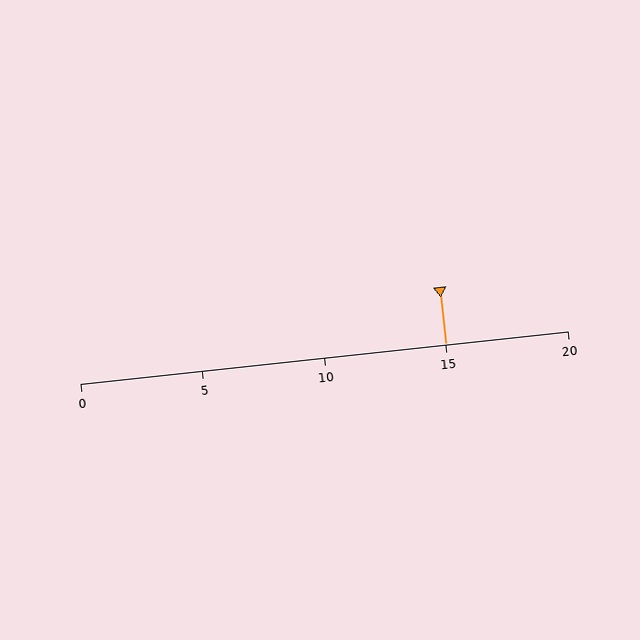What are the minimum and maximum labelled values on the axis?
The axis runs from 0 to 20.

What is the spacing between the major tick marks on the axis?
The major ticks are spaced 5 apart.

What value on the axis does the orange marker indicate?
The marker indicates approximately 15.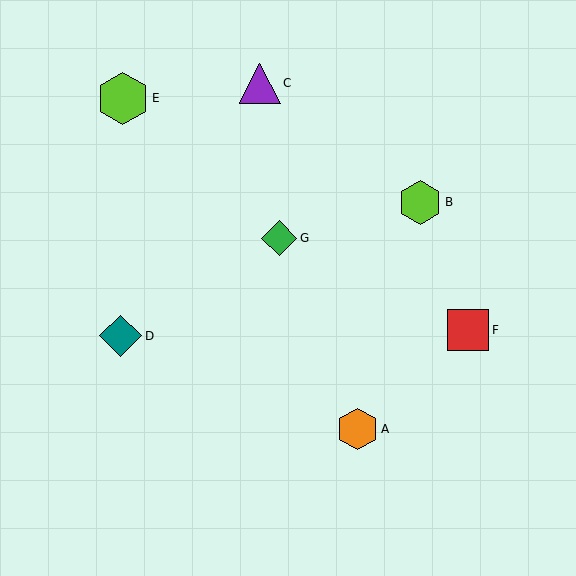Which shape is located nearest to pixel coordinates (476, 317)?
The red square (labeled F) at (468, 330) is nearest to that location.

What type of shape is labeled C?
Shape C is a purple triangle.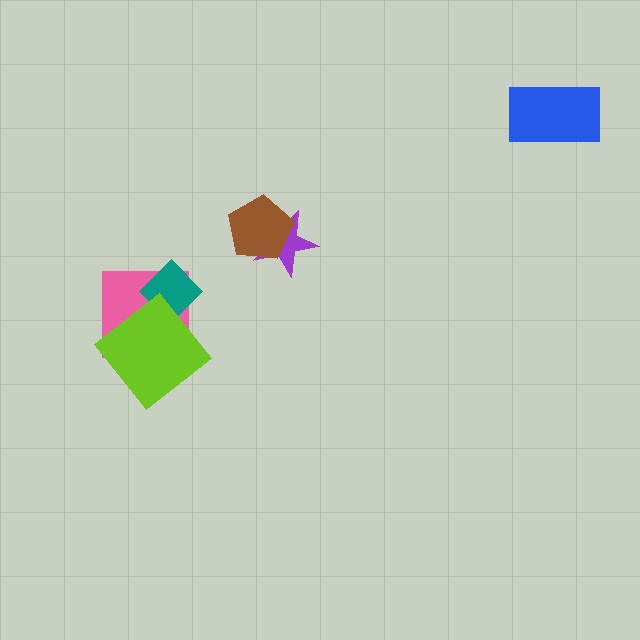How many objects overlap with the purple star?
1 object overlaps with the purple star.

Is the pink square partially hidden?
Yes, it is partially covered by another shape.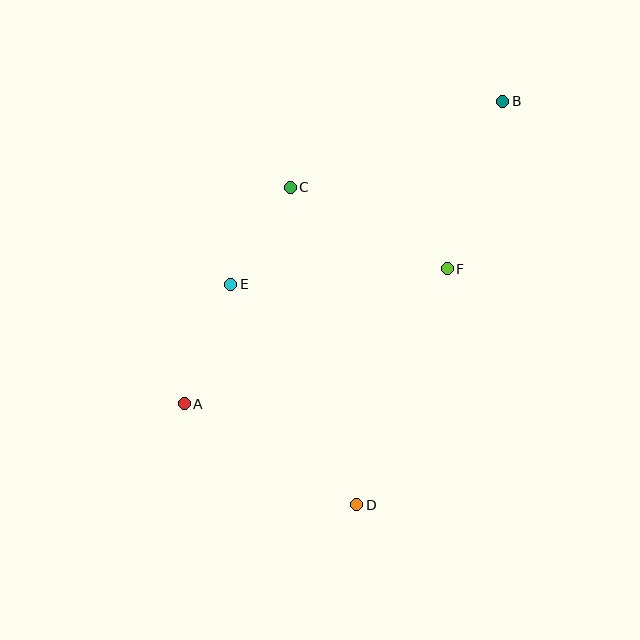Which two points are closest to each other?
Points C and E are closest to each other.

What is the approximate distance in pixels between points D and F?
The distance between D and F is approximately 253 pixels.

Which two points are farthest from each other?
Points A and B are farthest from each other.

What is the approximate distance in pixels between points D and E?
The distance between D and E is approximately 254 pixels.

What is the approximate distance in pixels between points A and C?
The distance between A and C is approximately 241 pixels.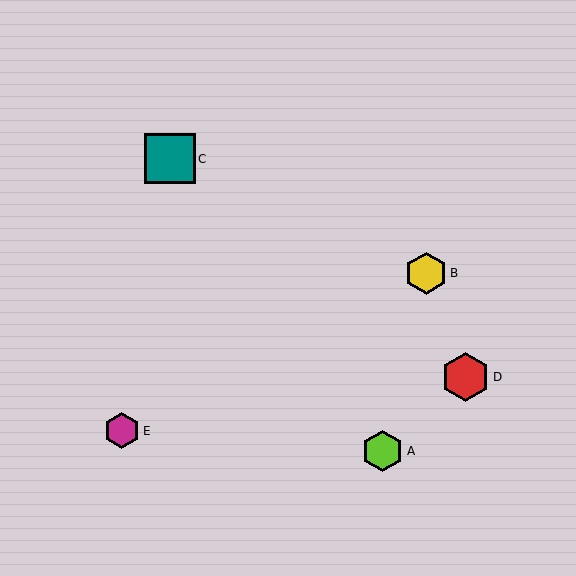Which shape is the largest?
The teal square (labeled C) is the largest.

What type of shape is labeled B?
Shape B is a yellow hexagon.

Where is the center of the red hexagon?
The center of the red hexagon is at (465, 377).